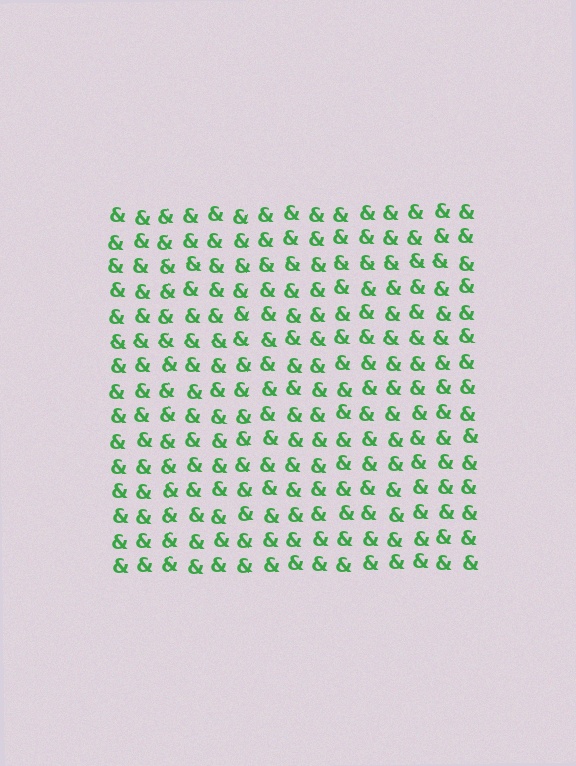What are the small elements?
The small elements are ampersands.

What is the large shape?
The large shape is a square.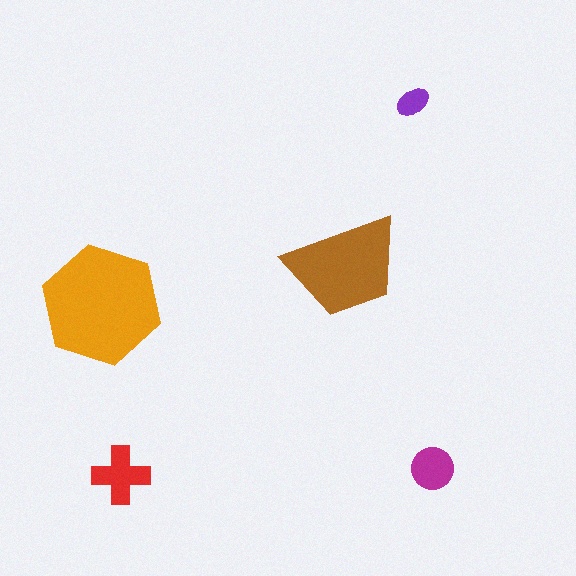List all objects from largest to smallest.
The orange hexagon, the brown trapezoid, the red cross, the magenta circle, the purple ellipse.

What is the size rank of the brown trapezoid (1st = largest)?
2nd.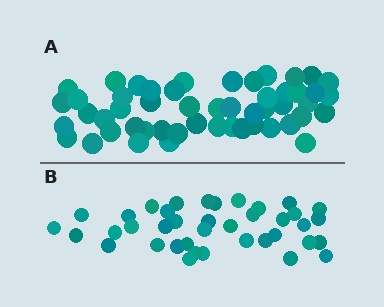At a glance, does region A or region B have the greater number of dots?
Region A (the top region) has more dots.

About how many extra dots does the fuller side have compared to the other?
Region A has roughly 12 or so more dots than region B.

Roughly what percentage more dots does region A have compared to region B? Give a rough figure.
About 30% more.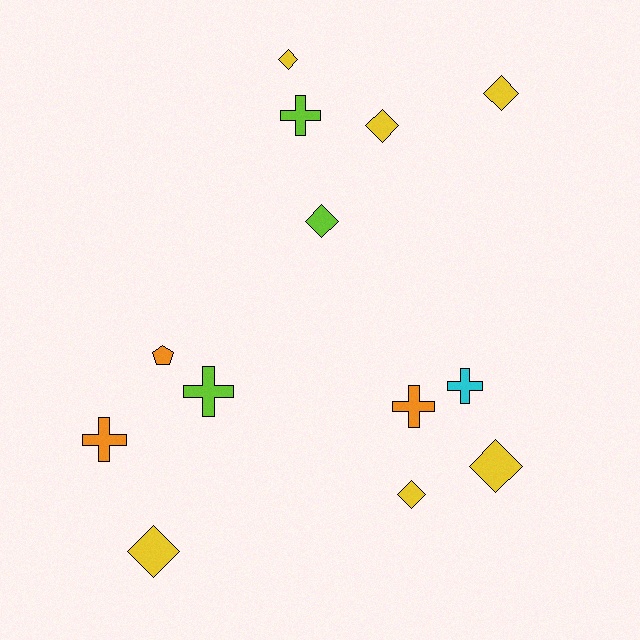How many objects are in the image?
There are 13 objects.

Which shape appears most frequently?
Diamond, with 7 objects.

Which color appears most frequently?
Yellow, with 6 objects.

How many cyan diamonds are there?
There are no cyan diamonds.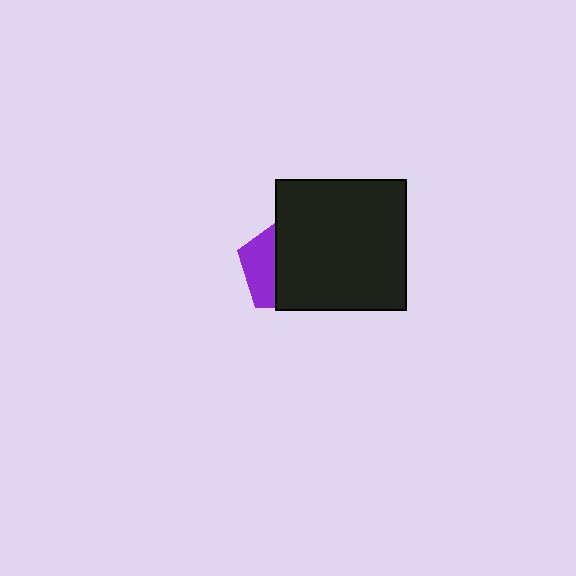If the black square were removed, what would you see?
You would see the complete purple pentagon.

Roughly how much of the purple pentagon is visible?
A small part of it is visible (roughly 36%).